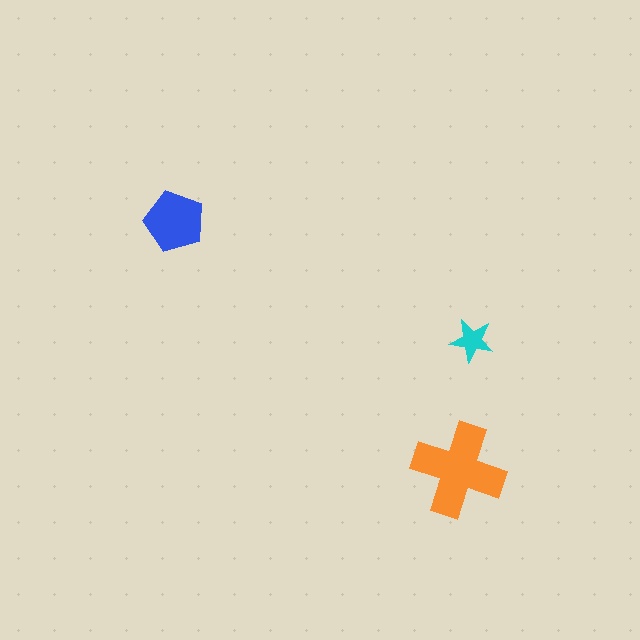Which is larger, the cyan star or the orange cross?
The orange cross.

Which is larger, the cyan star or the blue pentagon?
The blue pentagon.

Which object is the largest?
The orange cross.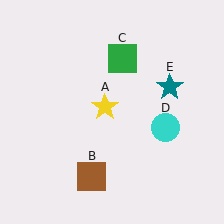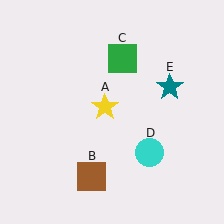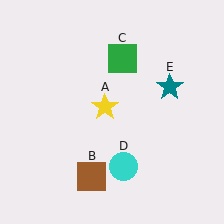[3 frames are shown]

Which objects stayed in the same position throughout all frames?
Yellow star (object A) and brown square (object B) and green square (object C) and teal star (object E) remained stationary.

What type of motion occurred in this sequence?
The cyan circle (object D) rotated clockwise around the center of the scene.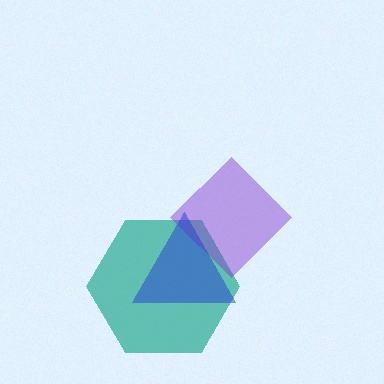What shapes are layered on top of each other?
The layered shapes are: a teal hexagon, a purple diamond, a blue triangle.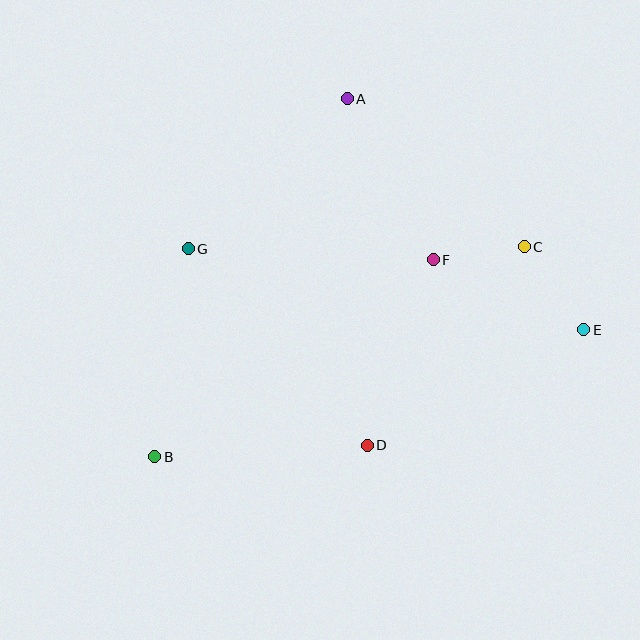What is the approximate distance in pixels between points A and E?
The distance between A and E is approximately 331 pixels.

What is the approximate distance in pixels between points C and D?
The distance between C and D is approximately 253 pixels.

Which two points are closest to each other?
Points C and F are closest to each other.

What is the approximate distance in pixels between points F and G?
The distance between F and G is approximately 245 pixels.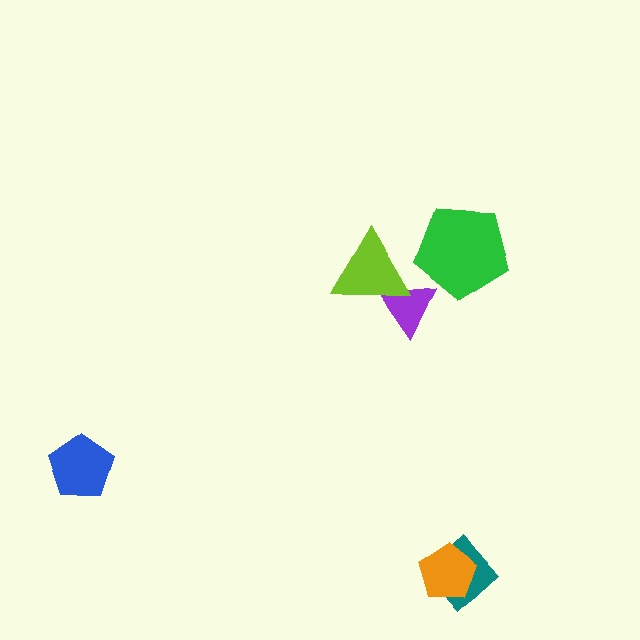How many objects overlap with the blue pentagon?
0 objects overlap with the blue pentagon.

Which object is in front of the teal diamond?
The orange pentagon is in front of the teal diamond.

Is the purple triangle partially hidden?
Yes, it is partially covered by another shape.